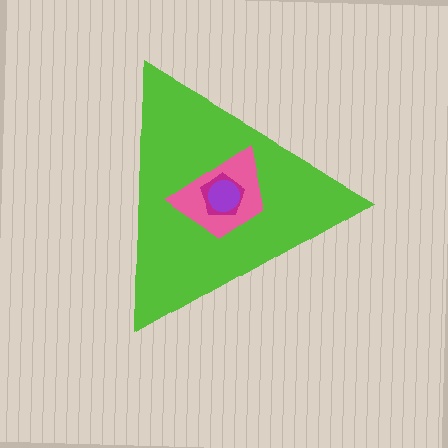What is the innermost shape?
The purple circle.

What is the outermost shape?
The lime triangle.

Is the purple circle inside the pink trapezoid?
Yes.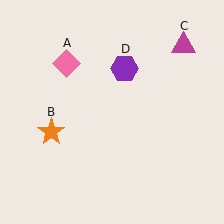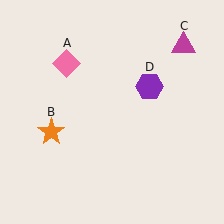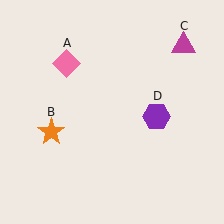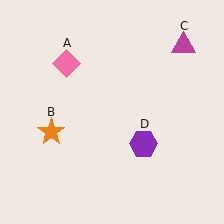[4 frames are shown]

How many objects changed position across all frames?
1 object changed position: purple hexagon (object D).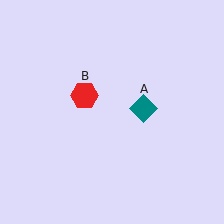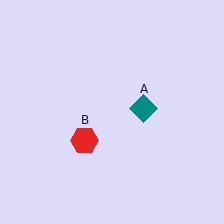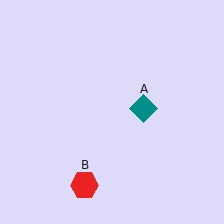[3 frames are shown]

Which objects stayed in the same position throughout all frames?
Teal diamond (object A) remained stationary.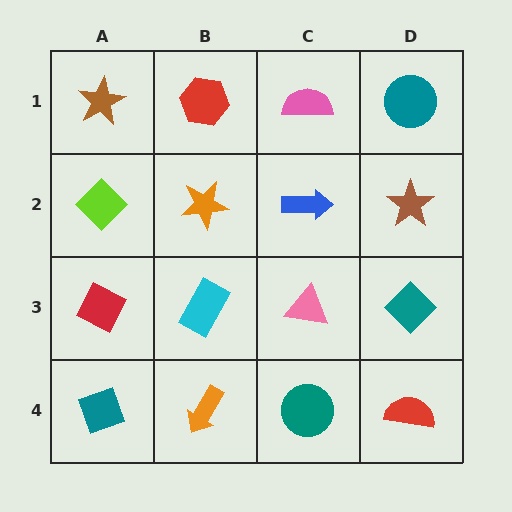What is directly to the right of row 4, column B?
A teal circle.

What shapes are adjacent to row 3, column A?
A lime diamond (row 2, column A), a teal diamond (row 4, column A), a cyan rectangle (row 3, column B).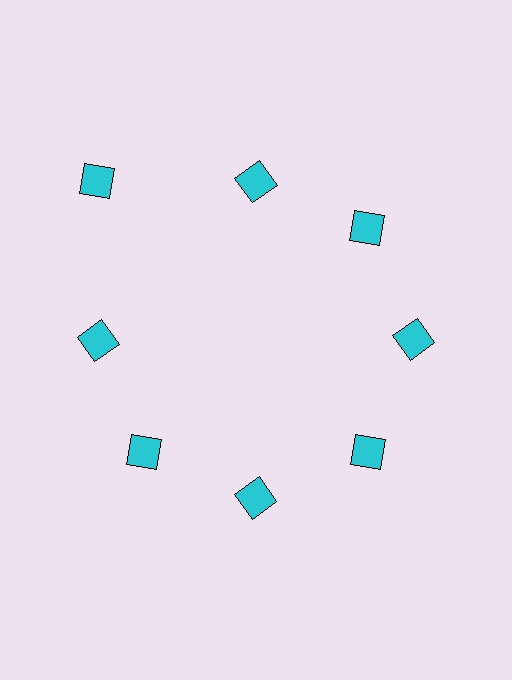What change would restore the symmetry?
The symmetry would be restored by moving it inward, back onto the ring so that all 8 diamonds sit at equal angles and equal distance from the center.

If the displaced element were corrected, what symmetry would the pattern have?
It would have 8-fold rotational symmetry — the pattern would map onto itself every 45 degrees.